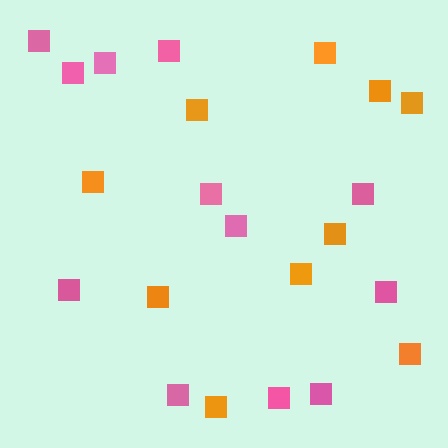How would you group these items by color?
There are 2 groups: one group of orange squares (10) and one group of pink squares (12).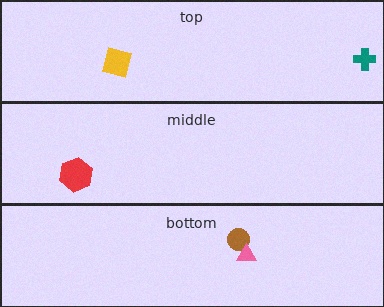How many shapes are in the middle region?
1.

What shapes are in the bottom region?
The brown circle, the pink triangle.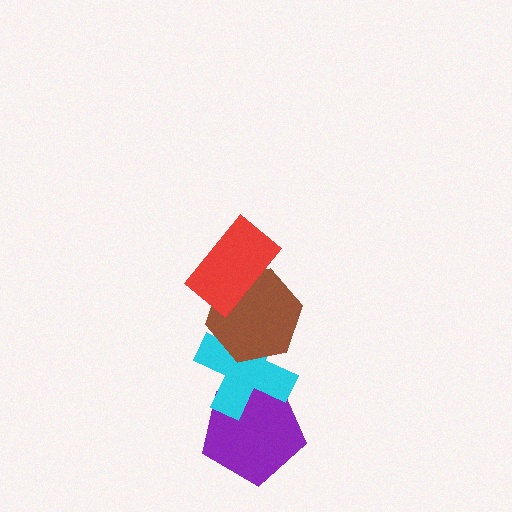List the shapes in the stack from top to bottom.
From top to bottom: the red rectangle, the brown hexagon, the cyan cross, the purple pentagon.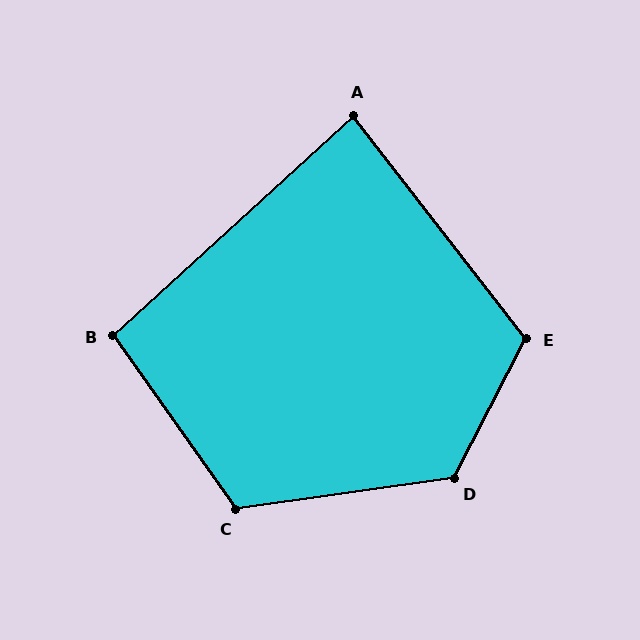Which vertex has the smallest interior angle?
A, at approximately 85 degrees.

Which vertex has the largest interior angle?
D, at approximately 126 degrees.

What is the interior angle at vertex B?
Approximately 97 degrees (obtuse).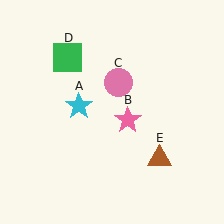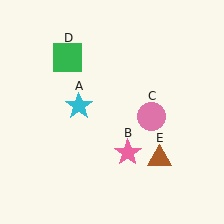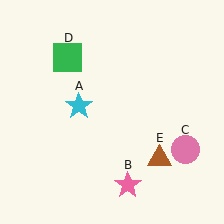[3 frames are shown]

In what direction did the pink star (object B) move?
The pink star (object B) moved down.